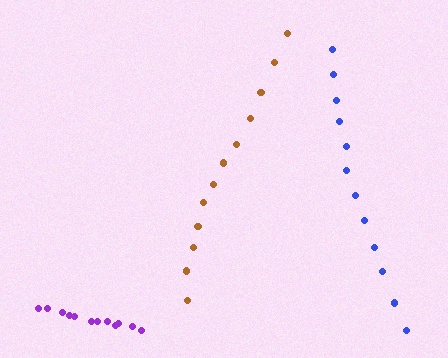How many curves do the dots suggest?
There are 3 distinct paths.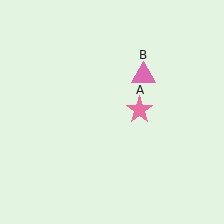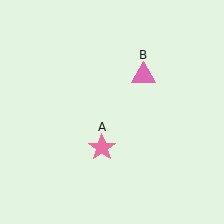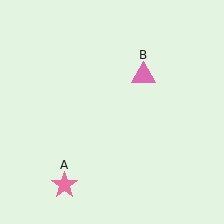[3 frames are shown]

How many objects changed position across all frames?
1 object changed position: pink star (object A).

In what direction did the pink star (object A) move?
The pink star (object A) moved down and to the left.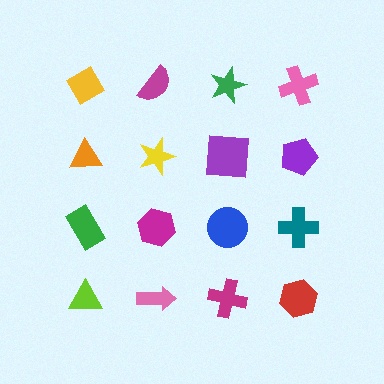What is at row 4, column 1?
A lime triangle.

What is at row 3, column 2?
A magenta hexagon.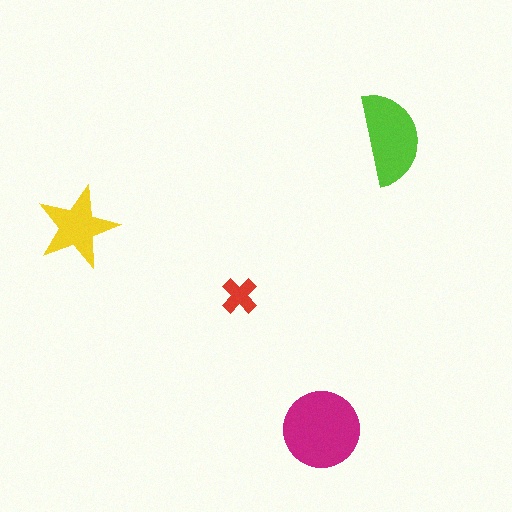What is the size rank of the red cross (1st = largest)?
4th.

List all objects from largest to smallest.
The magenta circle, the lime semicircle, the yellow star, the red cross.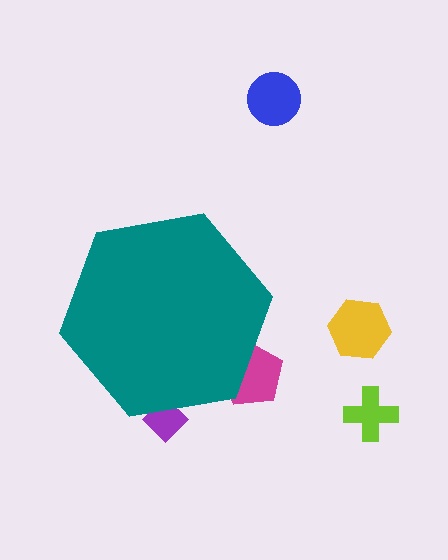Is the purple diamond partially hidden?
Yes, the purple diamond is partially hidden behind the teal hexagon.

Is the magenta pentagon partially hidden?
Yes, the magenta pentagon is partially hidden behind the teal hexagon.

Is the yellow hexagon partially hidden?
No, the yellow hexagon is fully visible.